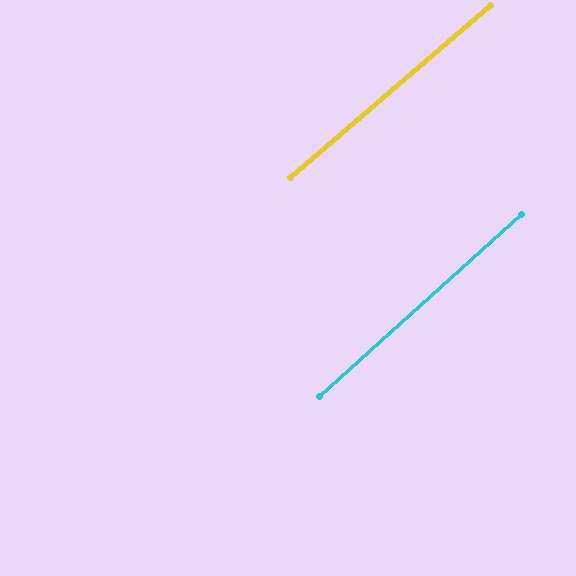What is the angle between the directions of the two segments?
Approximately 1 degree.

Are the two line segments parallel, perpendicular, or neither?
Parallel — their directions differ by only 1.3°.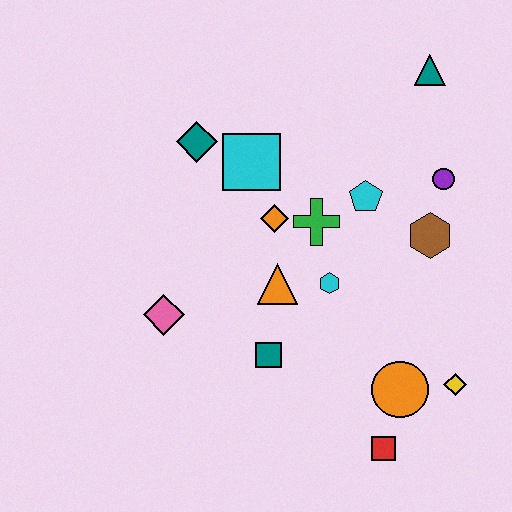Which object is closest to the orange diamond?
The green cross is closest to the orange diamond.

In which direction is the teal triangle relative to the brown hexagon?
The teal triangle is above the brown hexagon.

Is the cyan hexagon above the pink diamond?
Yes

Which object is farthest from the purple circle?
The pink diamond is farthest from the purple circle.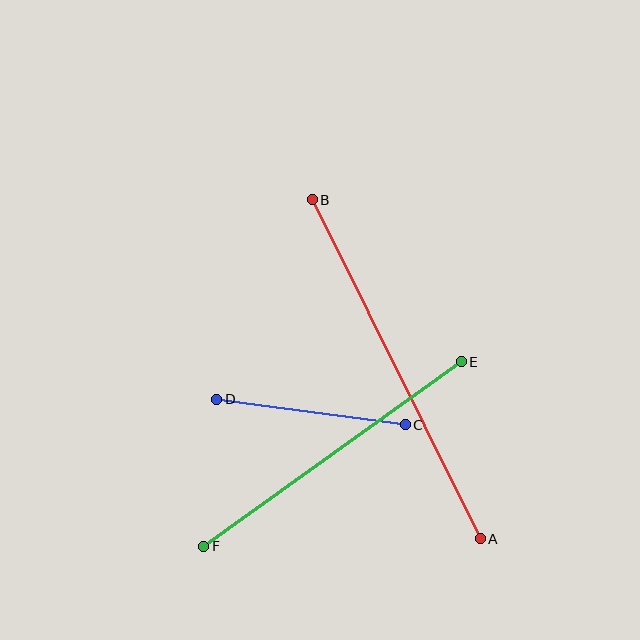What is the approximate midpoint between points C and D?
The midpoint is at approximately (311, 412) pixels.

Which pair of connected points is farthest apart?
Points A and B are farthest apart.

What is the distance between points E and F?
The distance is approximately 317 pixels.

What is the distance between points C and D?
The distance is approximately 190 pixels.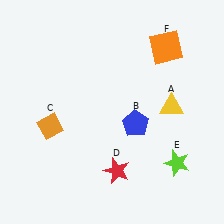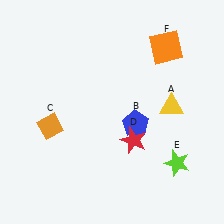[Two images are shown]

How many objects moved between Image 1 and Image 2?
1 object moved between the two images.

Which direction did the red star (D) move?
The red star (D) moved up.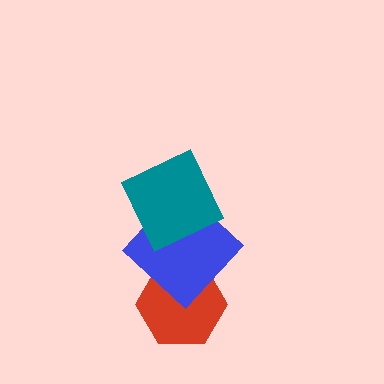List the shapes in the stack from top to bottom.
From top to bottom: the teal square, the blue diamond, the red hexagon.